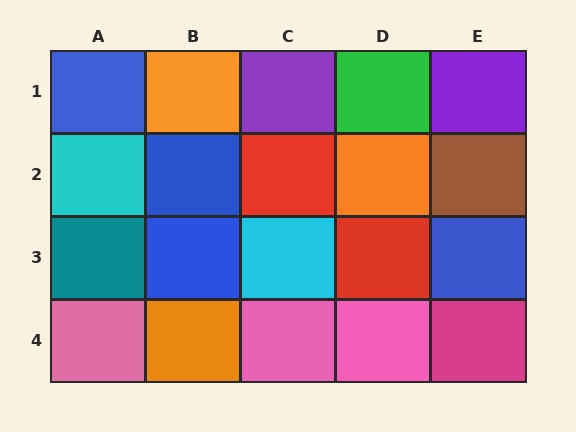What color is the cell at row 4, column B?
Orange.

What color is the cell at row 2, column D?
Orange.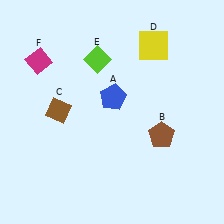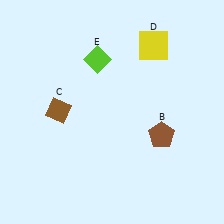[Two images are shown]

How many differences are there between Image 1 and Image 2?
There are 2 differences between the two images.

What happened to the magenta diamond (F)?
The magenta diamond (F) was removed in Image 2. It was in the top-left area of Image 1.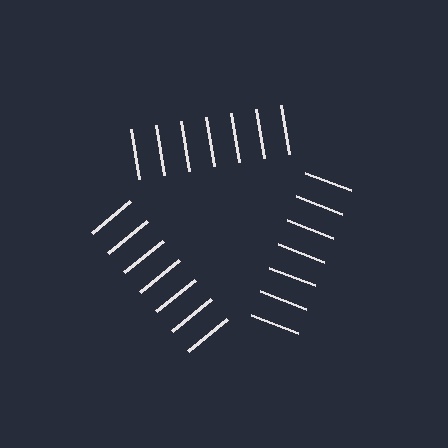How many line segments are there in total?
21 — 7 along each of the 3 edges.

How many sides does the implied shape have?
3 sides — the line-ends trace a triangle.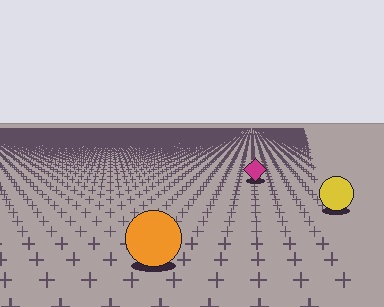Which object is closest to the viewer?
The orange circle is closest. The texture marks near it are larger and more spread out.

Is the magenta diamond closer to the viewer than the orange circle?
No. The orange circle is closer — you can tell from the texture gradient: the ground texture is coarser near it.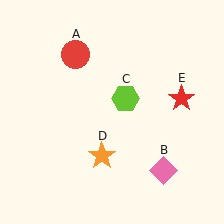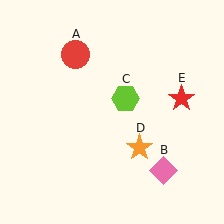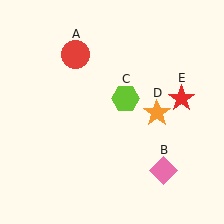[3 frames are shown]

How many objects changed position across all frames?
1 object changed position: orange star (object D).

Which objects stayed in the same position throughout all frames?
Red circle (object A) and pink diamond (object B) and lime hexagon (object C) and red star (object E) remained stationary.